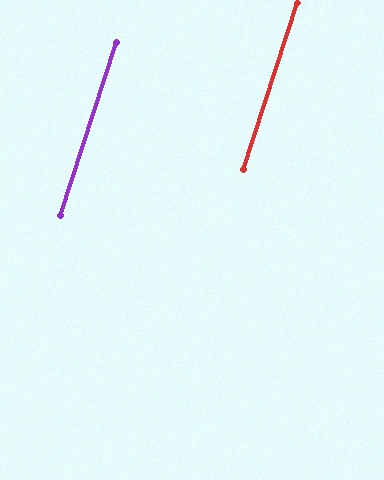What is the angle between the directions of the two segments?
Approximately 0 degrees.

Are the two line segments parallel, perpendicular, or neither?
Parallel — their directions differ by only 0.1°.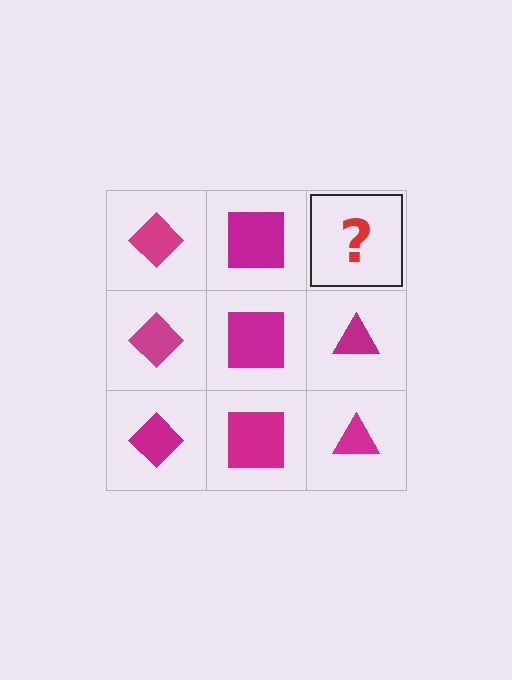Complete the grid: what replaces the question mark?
The question mark should be replaced with a magenta triangle.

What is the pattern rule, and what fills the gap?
The rule is that each column has a consistent shape. The gap should be filled with a magenta triangle.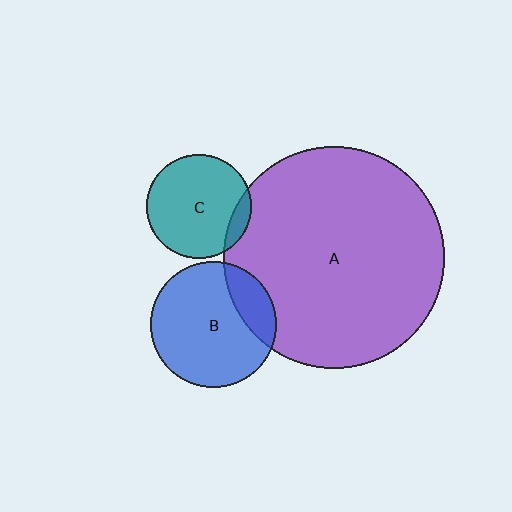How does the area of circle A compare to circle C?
Approximately 4.5 times.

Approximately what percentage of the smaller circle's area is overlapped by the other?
Approximately 10%.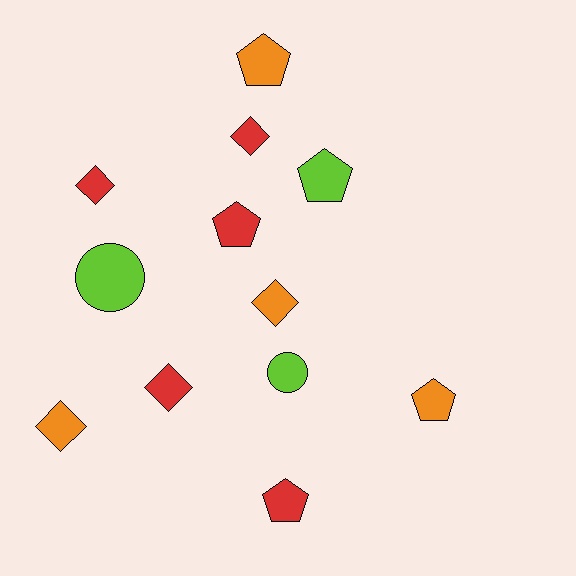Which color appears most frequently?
Red, with 5 objects.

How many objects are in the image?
There are 12 objects.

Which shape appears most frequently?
Diamond, with 5 objects.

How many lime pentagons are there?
There is 1 lime pentagon.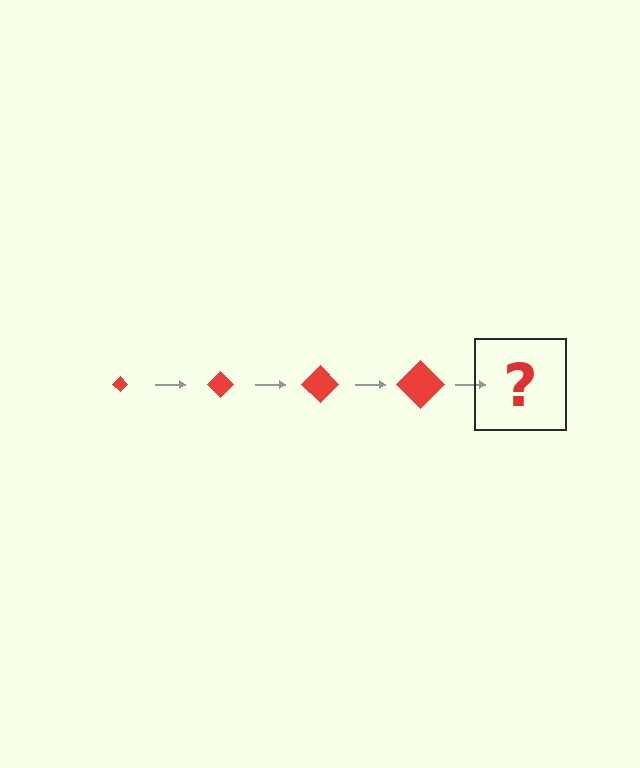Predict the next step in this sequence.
The next step is a red diamond, larger than the previous one.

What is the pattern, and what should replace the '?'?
The pattern is that the diamond gets progressively larger each step. The '?' should be a red diamond, larger than the previous one.